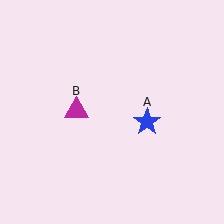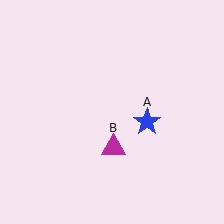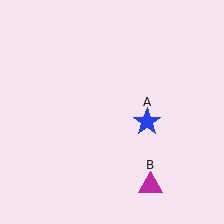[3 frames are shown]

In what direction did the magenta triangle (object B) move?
The magenta triangle (object B) moved down and to the right.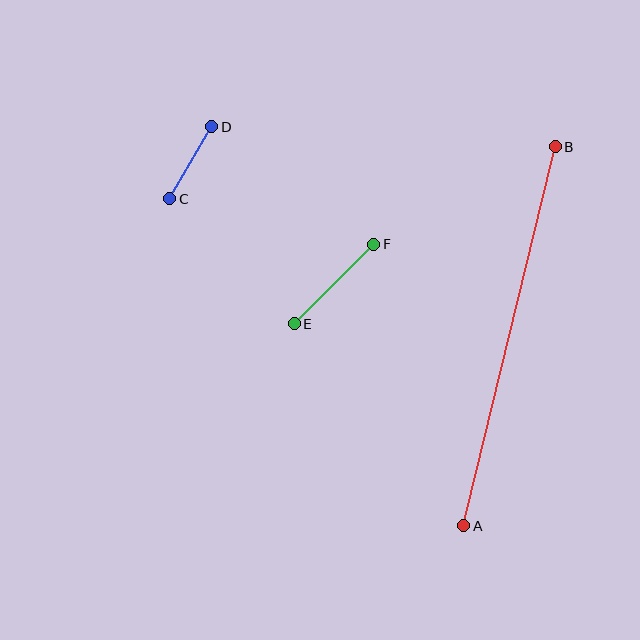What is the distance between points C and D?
The distance is approximately 84 pixels.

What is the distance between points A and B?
The distance is approximately 390 pixels.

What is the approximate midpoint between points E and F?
The midpoint is at approximately (334, 284) pixels.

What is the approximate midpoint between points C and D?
The midpoint is at approximately (191, 163) pixels.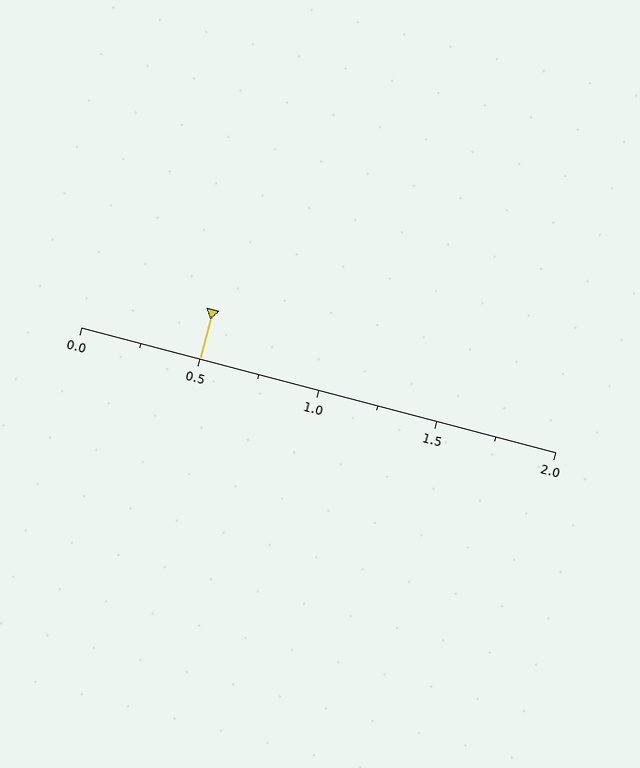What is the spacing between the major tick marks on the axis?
The major ticks are spaced 0.5 apart.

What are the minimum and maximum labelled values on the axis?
The axis runs from 0.0 to 2.0.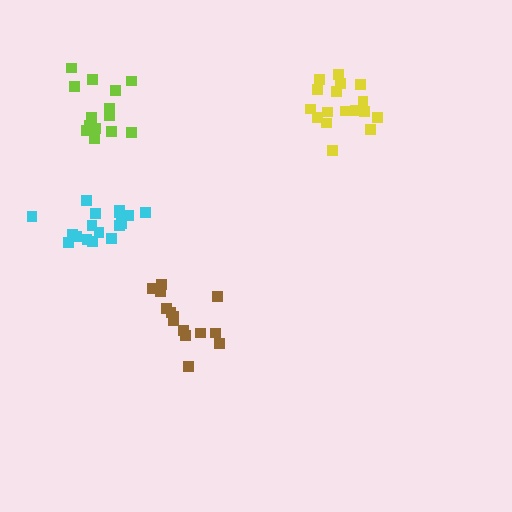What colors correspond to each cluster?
The clusters are colored: brown, yellow, lime, cyan.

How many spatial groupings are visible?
There are 4 spatial groupings.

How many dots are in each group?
Group 1: 14 dots, Group 2: 17 dots, Group 3: 14 dots, Group 4: 17 dots (62 total).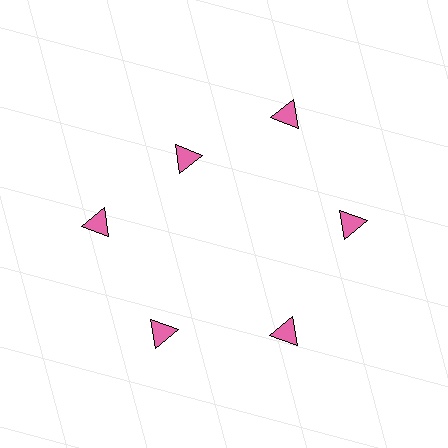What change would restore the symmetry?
The symmetry would be restored by moving it outward, back onto the ring so that all 6 triangles sit at equal angles and equal distance from the center.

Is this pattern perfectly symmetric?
No. The 6 pink triangles are arranged in a ring, but one element near the 11 o'clock position is pulled inward toward the center, breaking the 6-fold rotational symmetry.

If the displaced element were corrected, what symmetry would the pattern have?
It would have 6-fold rotational symmetry — the pattern would map onto itself every 60 degrees.